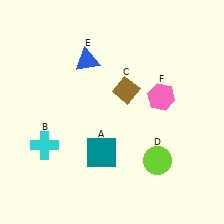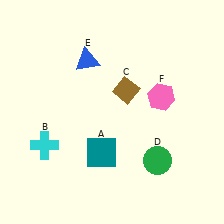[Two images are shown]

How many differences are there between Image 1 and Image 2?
There is 1 difference between the two images.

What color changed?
The circle (D) changed from lime in Image 1 to green in Image 2.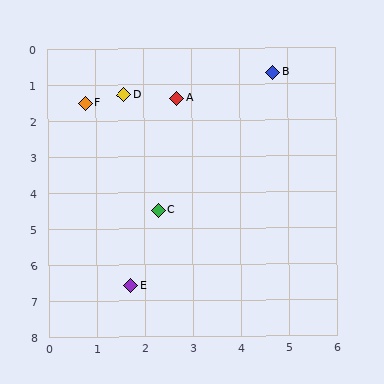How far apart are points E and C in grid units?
Points E and C are about 2.2 grid units apart.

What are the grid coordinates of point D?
Point D is at approximately (1.6, 1.3).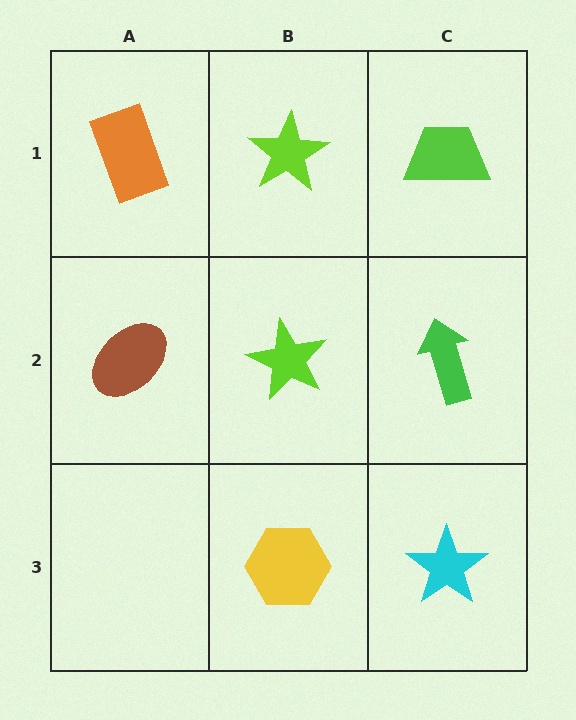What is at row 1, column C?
A lime trapezoid.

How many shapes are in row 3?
2 shapes.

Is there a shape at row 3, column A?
No, that cell is empty.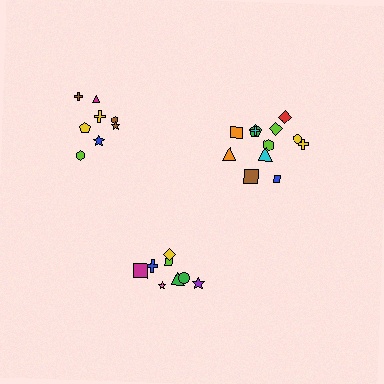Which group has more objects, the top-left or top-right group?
The top-right group.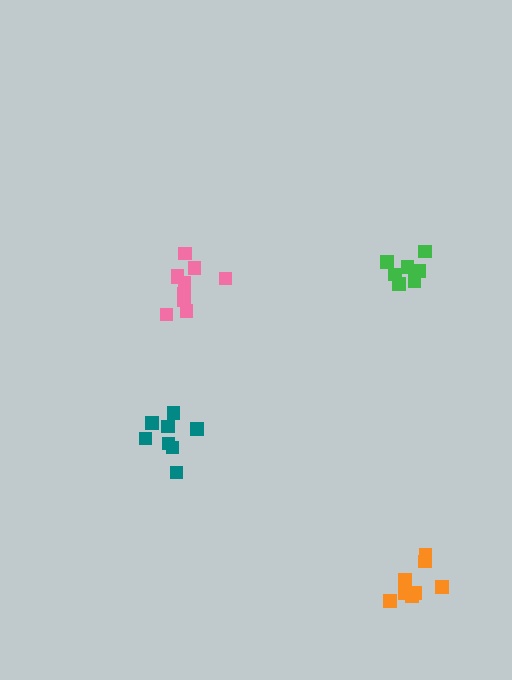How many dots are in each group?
Group 1: 8 dots, Group 2: 10 dots, Group 3: 7 dots, Group 4: 8 dots (33 total).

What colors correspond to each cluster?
The clusters are colored: orange, pink, green, teal.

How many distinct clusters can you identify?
There are 4 distinct clusters.